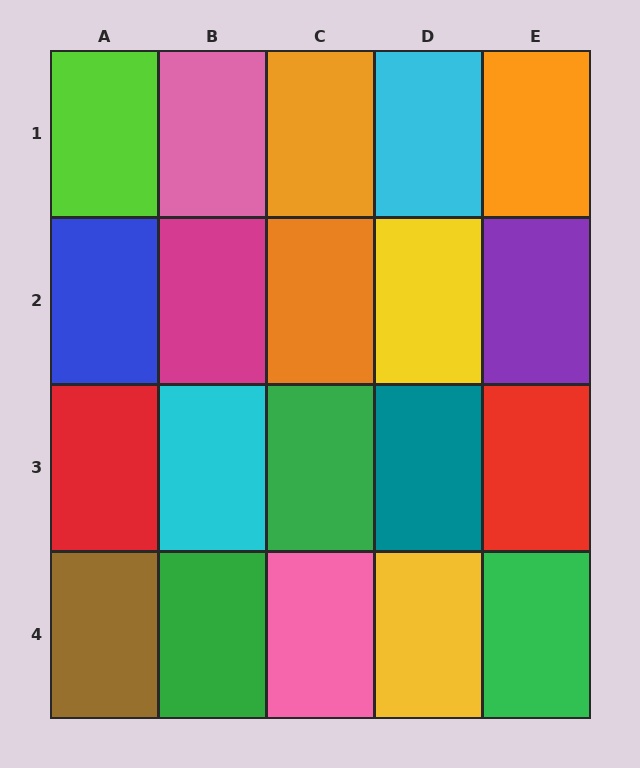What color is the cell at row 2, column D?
Yellow.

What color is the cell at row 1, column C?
Orange.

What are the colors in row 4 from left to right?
Brown, green, pink, yellow, green.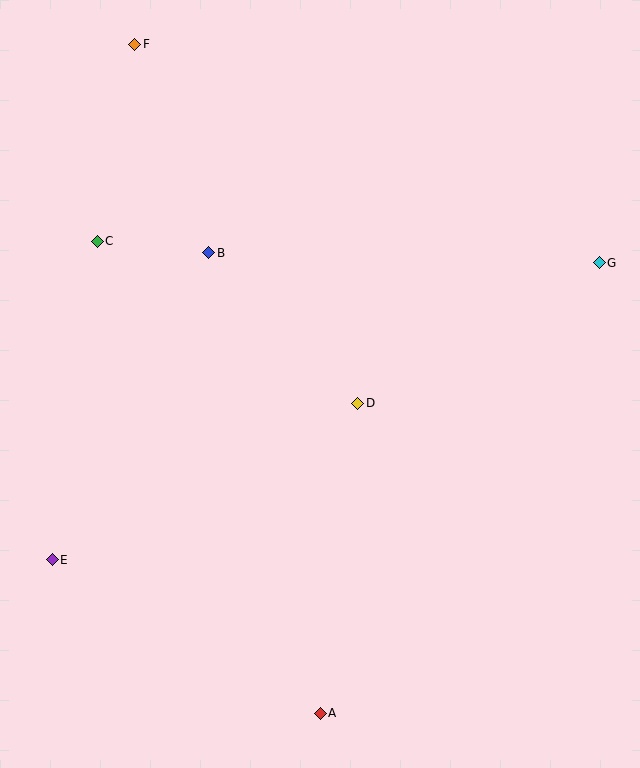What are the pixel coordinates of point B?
Point B is at (209, 253).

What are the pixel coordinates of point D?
Point D is at (358, 403).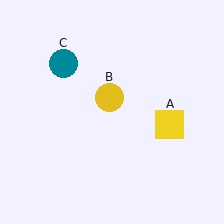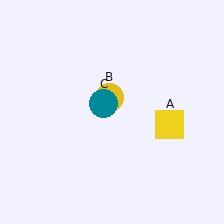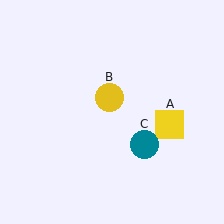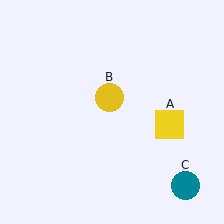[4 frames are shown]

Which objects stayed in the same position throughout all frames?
Yellow square (object A) and yellow circle (object B) remained stationary.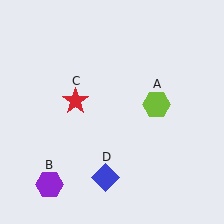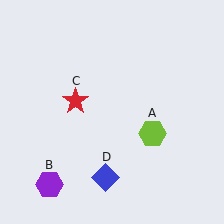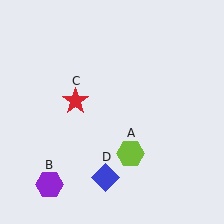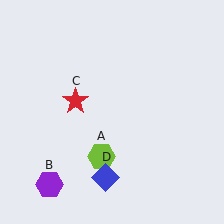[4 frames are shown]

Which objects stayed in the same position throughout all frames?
Purple hexagon (object B) and red star (object C) and blue diamond (object D) remained stationary.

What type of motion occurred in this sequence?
The lime hexagon (object A) rotated clockwise around the center of the scene.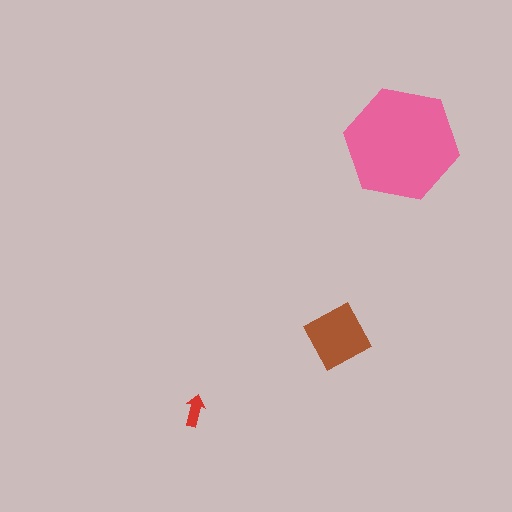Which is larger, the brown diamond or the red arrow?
The brown diamond.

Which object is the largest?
The pink hexagon.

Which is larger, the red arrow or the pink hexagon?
The pink hexagon.